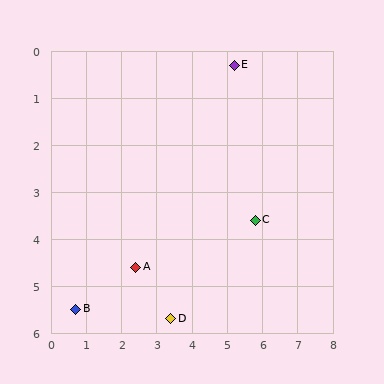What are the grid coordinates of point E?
Point E is at approximately (5.2, 0.3).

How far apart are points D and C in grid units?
Points D and C are about 3.2 grid units apart.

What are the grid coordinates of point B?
Point B is at approximately (0.7, 5.5).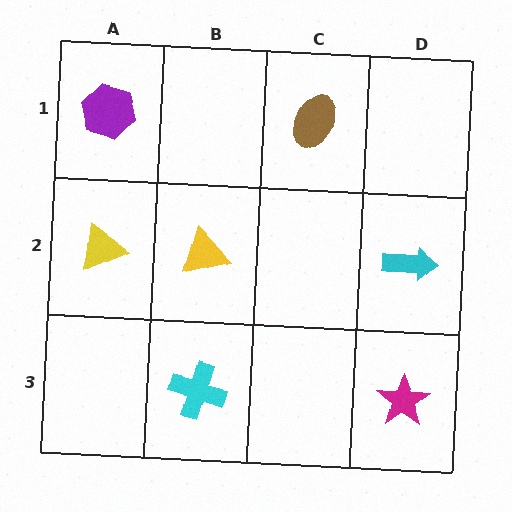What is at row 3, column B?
A cyan cross.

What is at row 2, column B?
A yellow triangle.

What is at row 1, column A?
A purple hexagon.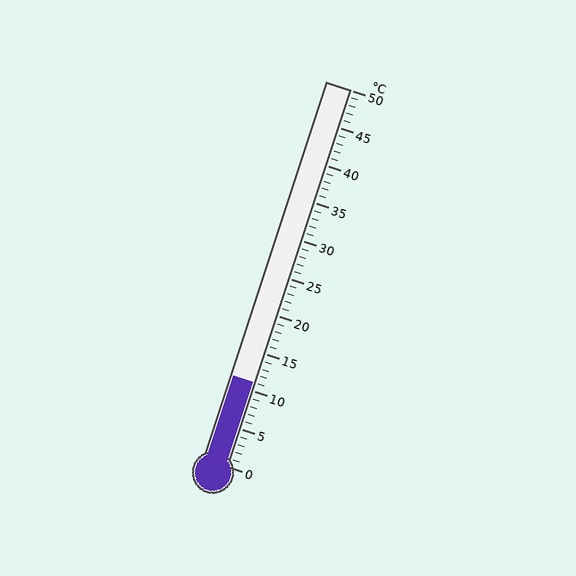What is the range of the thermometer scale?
The thermometer scale ranges from 0°C to 50°C.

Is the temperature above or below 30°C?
The temperature is below 30°C.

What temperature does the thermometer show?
The thermometer shows approximately 11°C.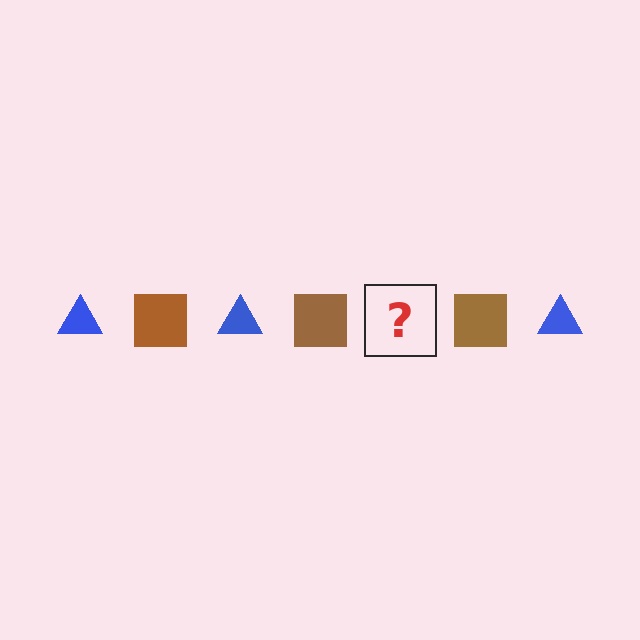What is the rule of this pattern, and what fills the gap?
The rule is that the pattern alternates between blue triangle and brown square. The gap should be filled with a blue triangle.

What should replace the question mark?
The question mark should be replaced with a blue triangle.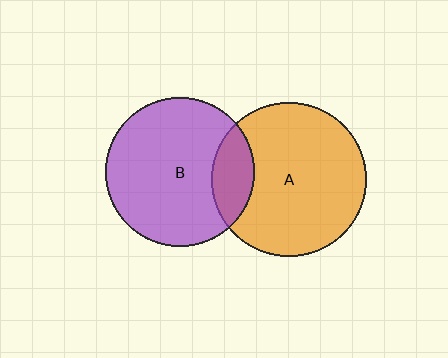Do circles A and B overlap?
Yes.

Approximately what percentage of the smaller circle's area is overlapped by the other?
Approximately 20%.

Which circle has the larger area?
Circle A (orange).